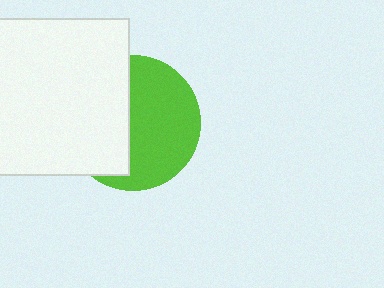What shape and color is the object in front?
The object in front is a white rectangle.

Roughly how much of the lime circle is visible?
About half of it is visible (roughly 56%).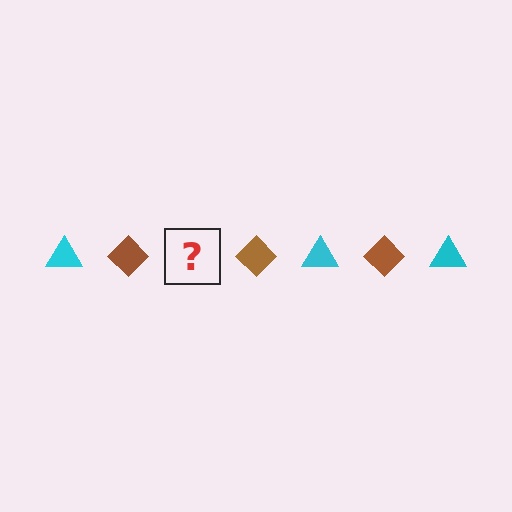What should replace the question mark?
The question mark should be replaced with a cyan triangle.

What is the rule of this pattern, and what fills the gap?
The rule is that the pattern alternates between cyan triangle and brown diamond. The gap should be filled with a cyan triangle.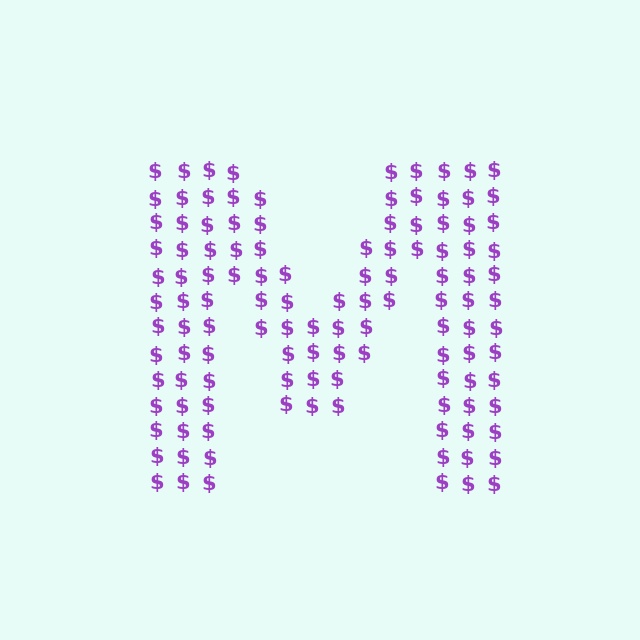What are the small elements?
The small elements are dollar signs.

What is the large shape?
The large shape is the letter M.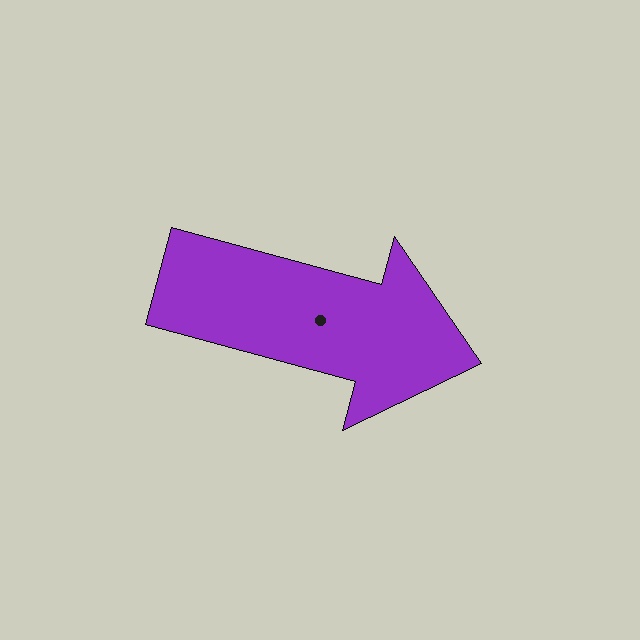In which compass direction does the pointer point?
East.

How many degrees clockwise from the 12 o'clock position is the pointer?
Approximately 105 degrees.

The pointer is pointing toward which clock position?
Roughly 4 o'clock.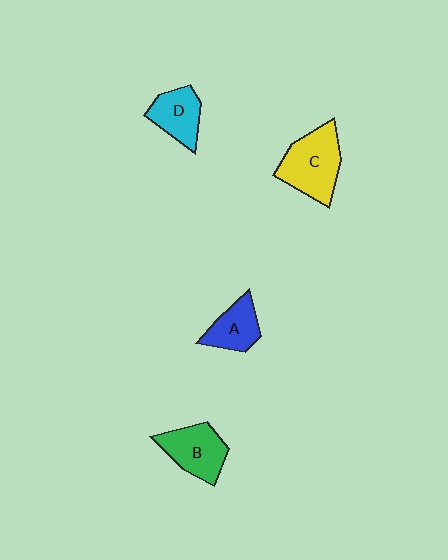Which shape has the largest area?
Shape C (yellow).